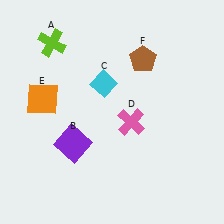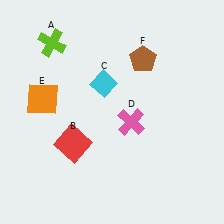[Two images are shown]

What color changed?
The square (B) changed from purple in Image 1 to red in Image 2.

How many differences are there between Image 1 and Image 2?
There is 1 difference between the two images.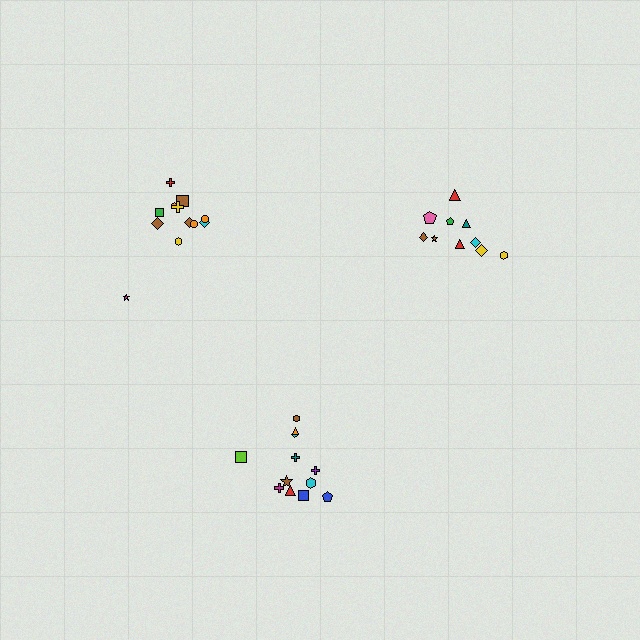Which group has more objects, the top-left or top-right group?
The top-left group.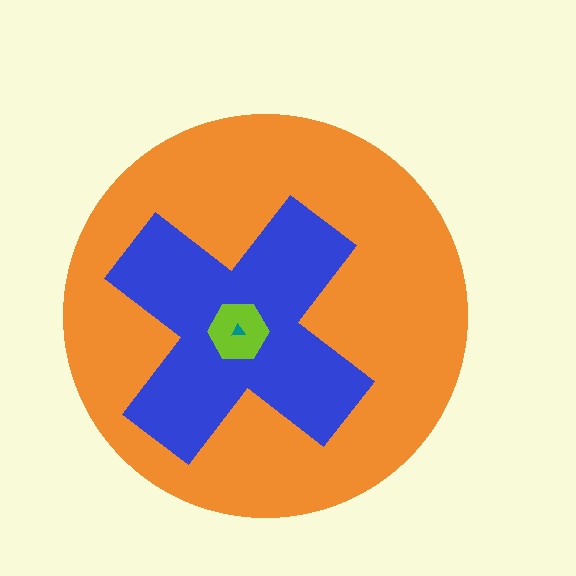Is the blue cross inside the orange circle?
Yes.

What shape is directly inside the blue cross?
The lime hexagon.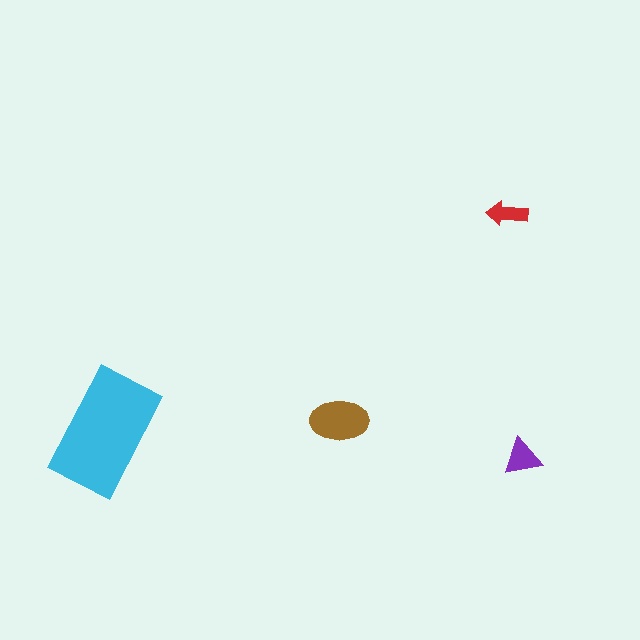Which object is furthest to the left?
The cyan rectangle is leftmost.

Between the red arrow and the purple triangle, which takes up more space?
The purple triangle.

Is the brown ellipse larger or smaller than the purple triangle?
Larger.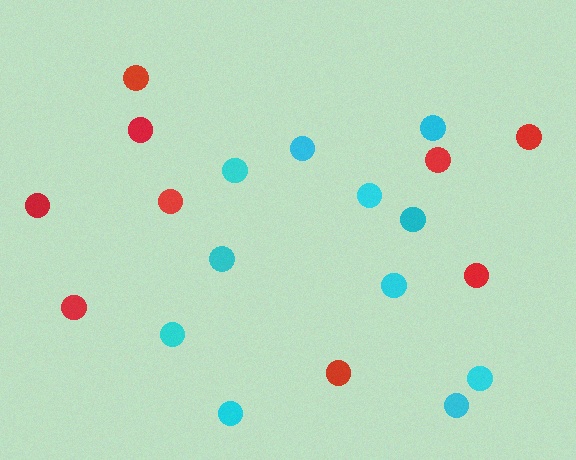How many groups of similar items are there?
There are 2 groups: one group of cyan circles (11) and one group of red circles (9).